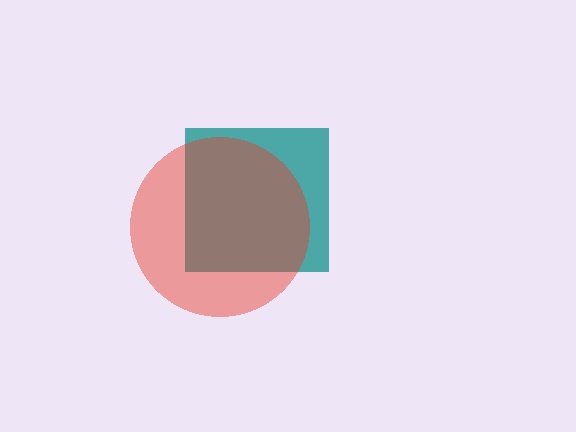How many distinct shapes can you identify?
There are 2 distinct shapes: a teal square, a red circle.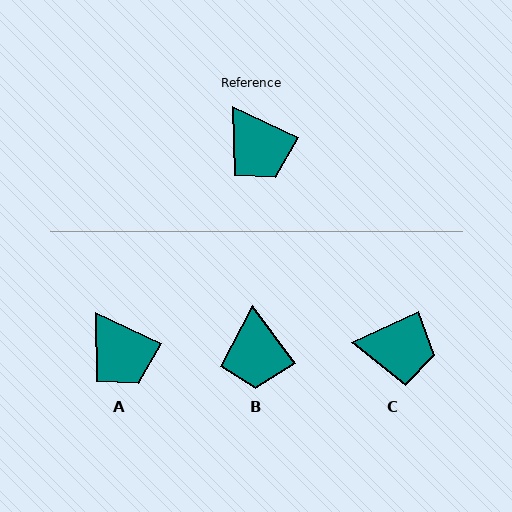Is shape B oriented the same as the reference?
No, it is off by about 29 degrees.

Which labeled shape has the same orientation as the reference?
A.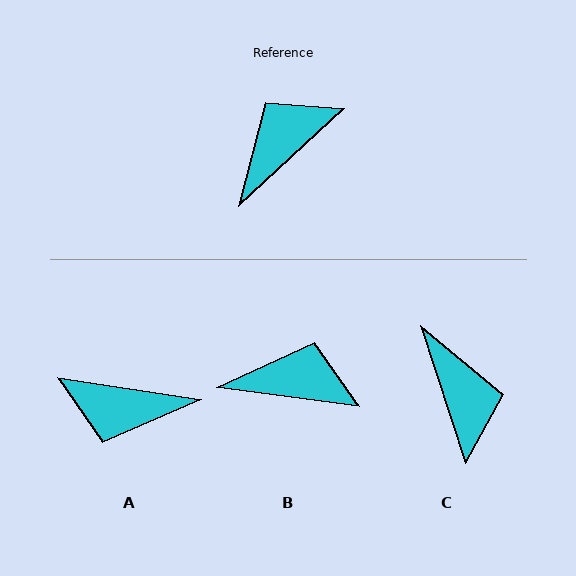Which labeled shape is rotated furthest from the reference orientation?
A, about 129 degrees away.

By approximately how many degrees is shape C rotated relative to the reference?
Approximately 115 degrees clockwise.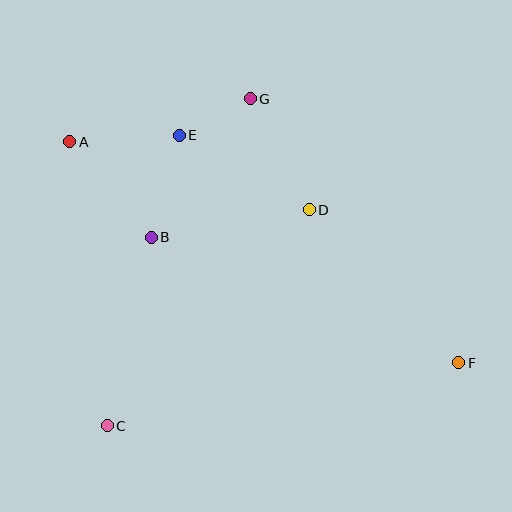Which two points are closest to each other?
Points E and G are closest to each other.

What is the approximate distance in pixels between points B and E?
The distance between B and E is approximately 105 pixels.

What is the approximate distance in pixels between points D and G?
The distance between D and G is approximately 126 pixels.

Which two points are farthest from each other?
Points A and F are farthest from each other.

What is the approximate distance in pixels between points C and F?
The distance between C and F is approximately 357 pixels.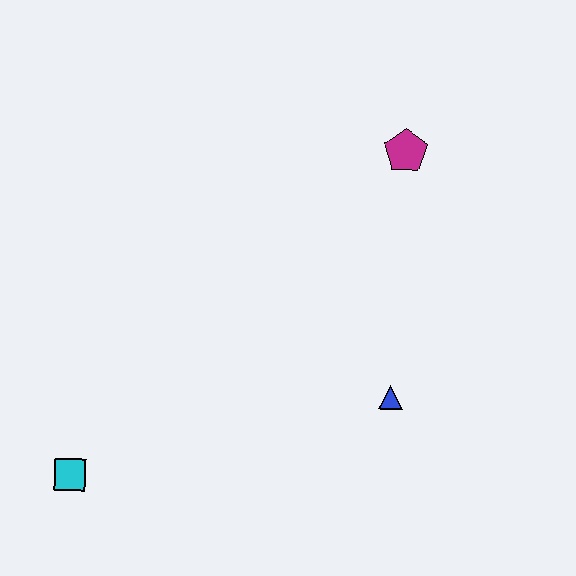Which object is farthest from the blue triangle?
The cyan square is farthest from the blue triangle.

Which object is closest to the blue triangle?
The magenta pentagon is closest to the blue triangle.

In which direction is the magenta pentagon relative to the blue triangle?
The magenta pentagon is above the blue triangle.